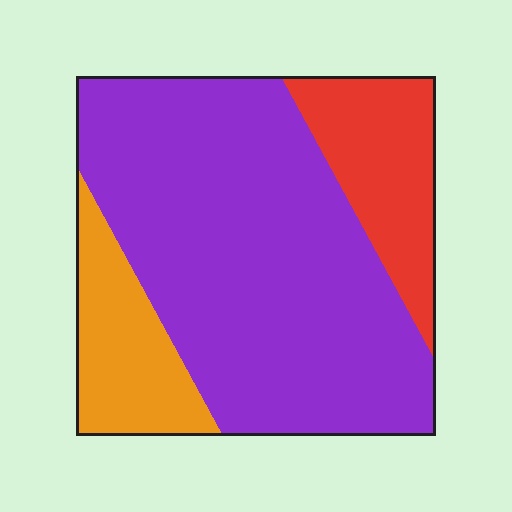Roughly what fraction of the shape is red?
Red covers 17% of the shape.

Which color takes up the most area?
Purple, at roughly 65%.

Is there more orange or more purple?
Purple.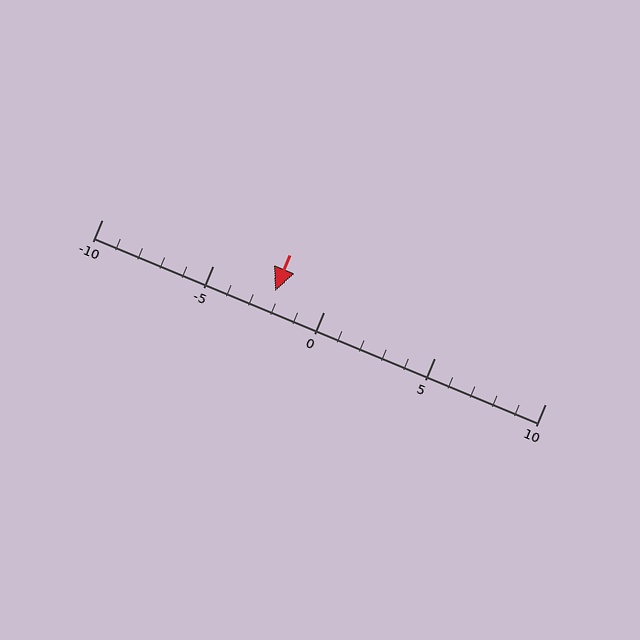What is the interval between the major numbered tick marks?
The major tick marks are spaced 5 units apart.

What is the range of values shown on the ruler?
The ruler shows values from -10 to 10.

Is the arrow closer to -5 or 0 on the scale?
The arrow is closer to 0.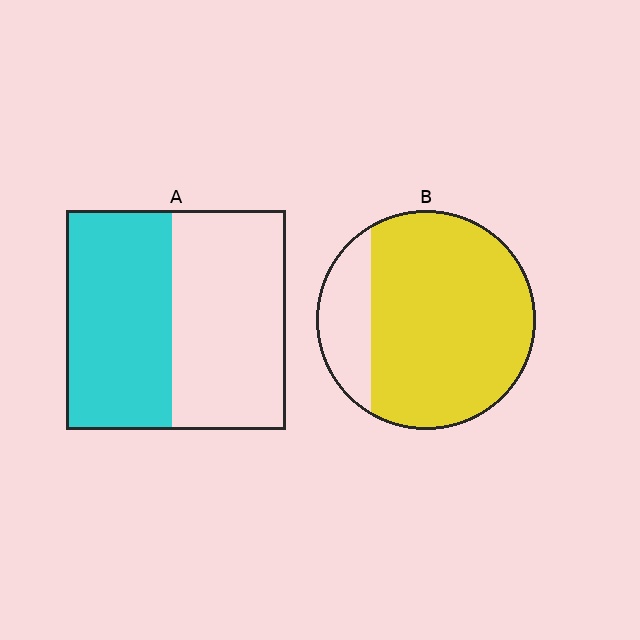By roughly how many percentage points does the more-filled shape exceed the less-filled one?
By roughly 30 percentage points (B over A).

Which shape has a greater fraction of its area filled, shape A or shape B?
Shape B.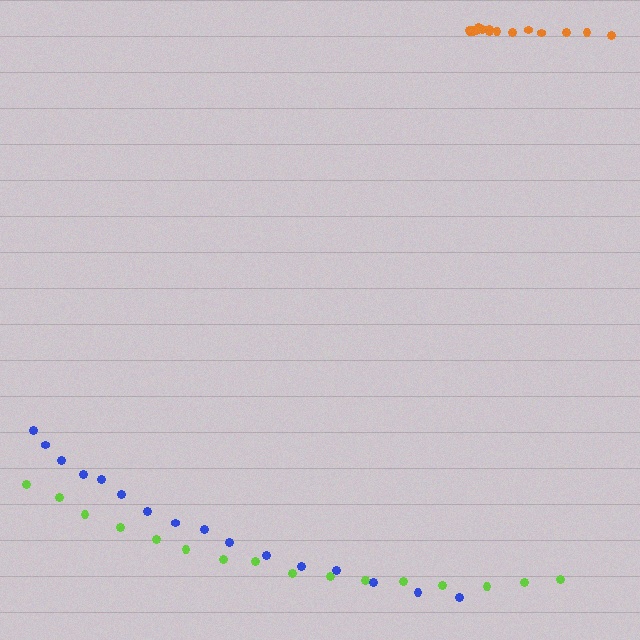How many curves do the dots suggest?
There are 3 distinct paths.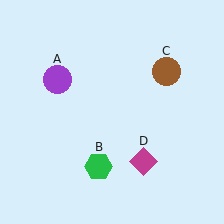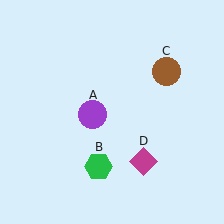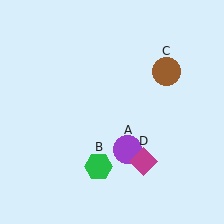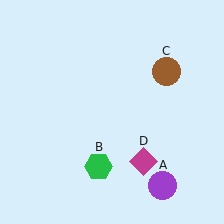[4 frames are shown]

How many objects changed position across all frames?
1 object changed position: purple circle (object A).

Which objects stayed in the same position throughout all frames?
Green hexagon (object B) and brown circle (object C) and magenta diamond (object D) remained stationary.